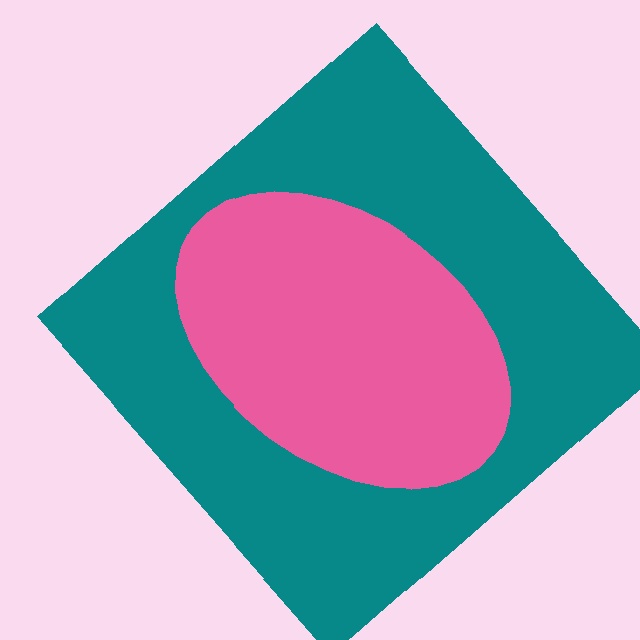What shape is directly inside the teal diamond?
The pink ellipse.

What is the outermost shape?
The teal diamond.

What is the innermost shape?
The pink ellipse.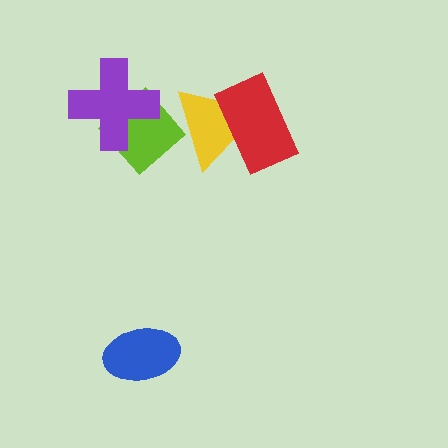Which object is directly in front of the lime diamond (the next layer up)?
The purple cross is directly in front of the lime diamond.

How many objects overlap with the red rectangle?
1 object overlaps with the red rectangle.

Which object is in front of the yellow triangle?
The red rectangle is in front of the yellow triangle.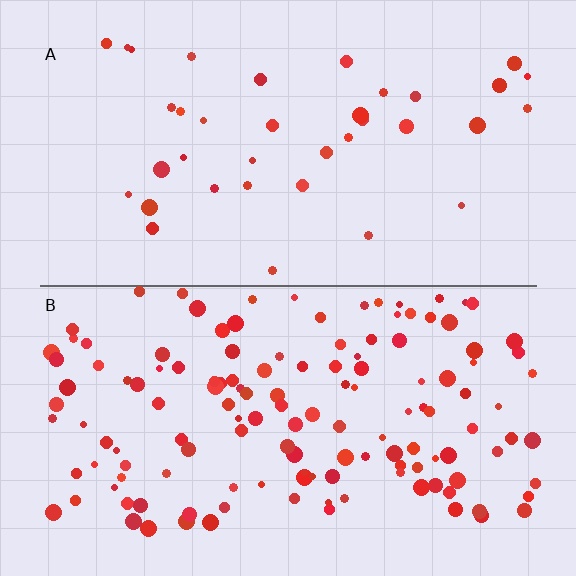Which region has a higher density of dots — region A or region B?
B (the bottom).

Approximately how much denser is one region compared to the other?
Approximately 3.8× — region B over region A.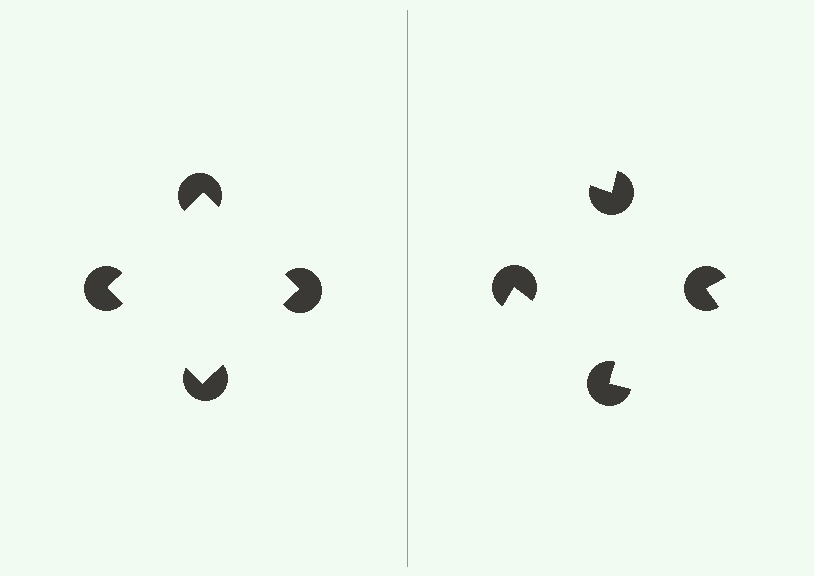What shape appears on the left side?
An illusory square.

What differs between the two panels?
The pac-man discs are positioned identically on both sides; only the wedge orientations differ. On the left they align to a square; on the right they are misaligned.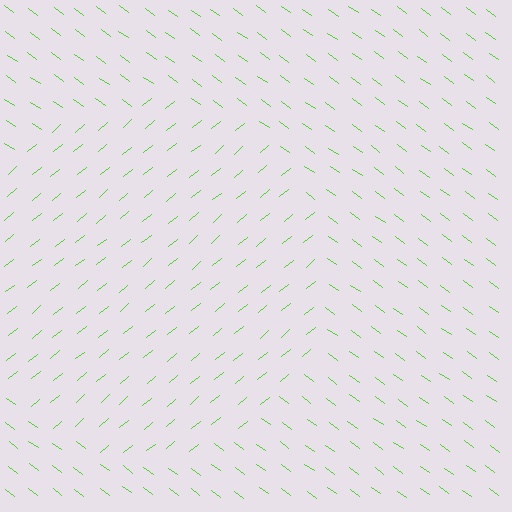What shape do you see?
I see a circle.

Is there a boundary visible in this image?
Yes, there is a texture boundary formed by a change in line orientation.